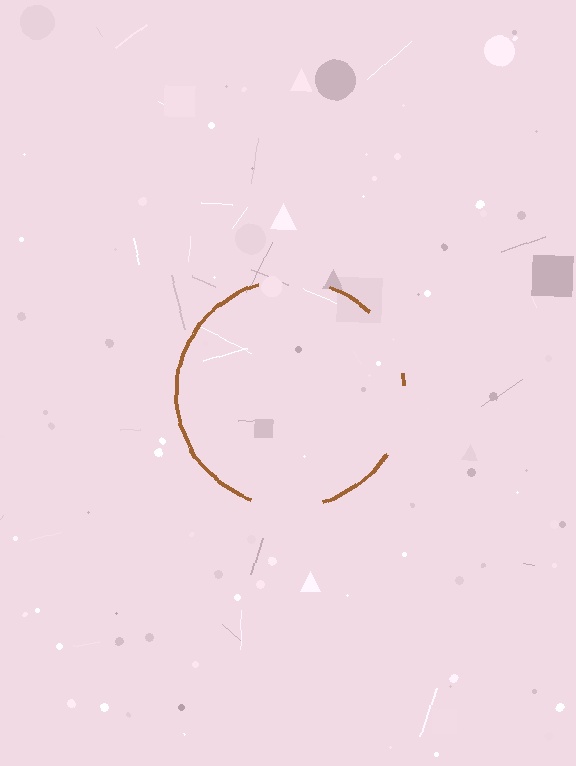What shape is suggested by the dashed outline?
The dashed outline suggests a circle.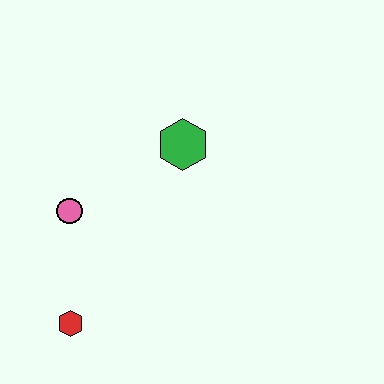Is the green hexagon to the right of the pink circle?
Yes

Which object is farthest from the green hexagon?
The red hexagon is farthest from the green hexagon.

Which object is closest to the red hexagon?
The pink circle is closest to the red hexagon.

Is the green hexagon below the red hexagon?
No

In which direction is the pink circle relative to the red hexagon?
The pink circle is above the red hexagon.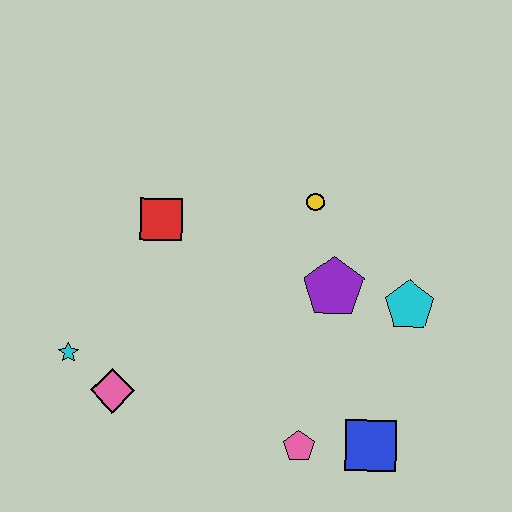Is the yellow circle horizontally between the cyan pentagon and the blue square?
No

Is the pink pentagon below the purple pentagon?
Yes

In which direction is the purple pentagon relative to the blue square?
The purple pentagon is above the blue square.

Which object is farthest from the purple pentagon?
The cyan star is farthest from the purple pentagon.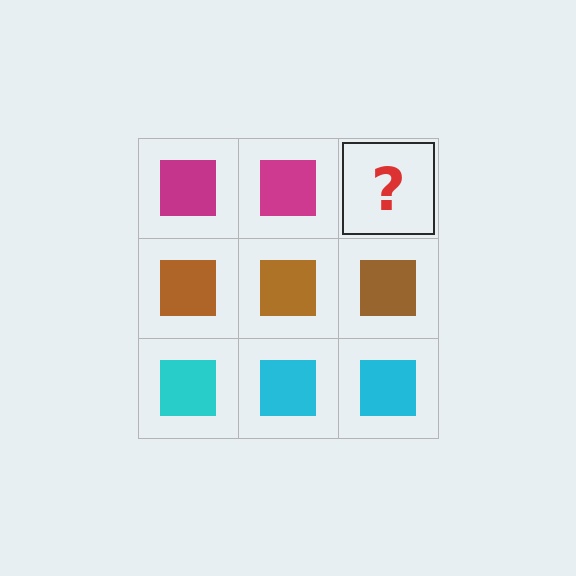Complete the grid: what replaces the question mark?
The question mark should be replaced with a magenta square.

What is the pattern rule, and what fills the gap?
The rule is that each row has a consistent color. The gap should be filled with a magenta square.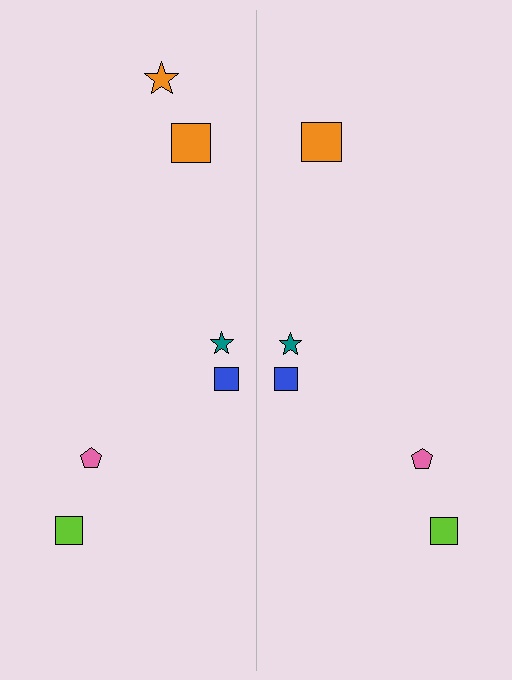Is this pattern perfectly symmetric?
No, the pattern is not perfectly symmetric. A orange star is missing from the right side.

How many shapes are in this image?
There are 11 shapes in this image.